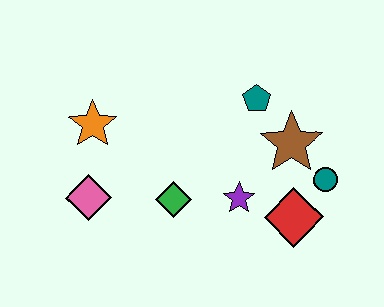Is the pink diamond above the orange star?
No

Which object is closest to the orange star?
The pink diamond is closest to the orange star.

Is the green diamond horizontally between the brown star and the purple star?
No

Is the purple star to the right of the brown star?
No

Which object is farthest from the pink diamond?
The teal circle is farthest from the pink diamond.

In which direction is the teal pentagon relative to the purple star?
The teal pentagon is above the purple star.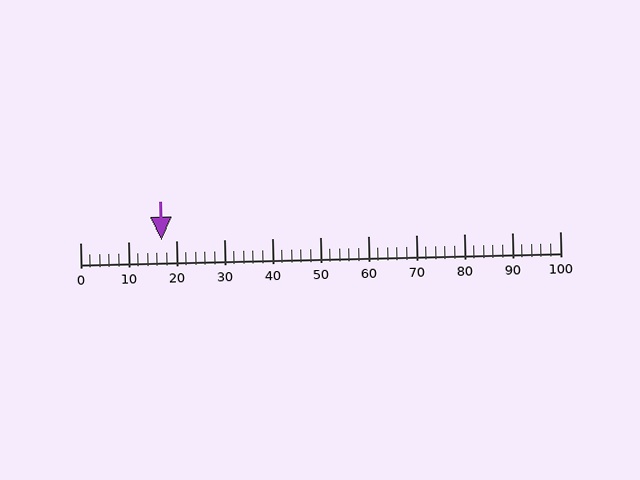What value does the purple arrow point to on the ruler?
The purple arrow points to approximately 17.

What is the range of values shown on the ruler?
The ruler shows values from 0 to 100.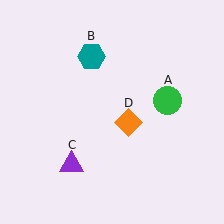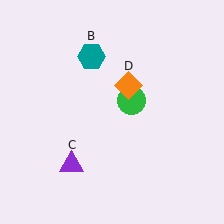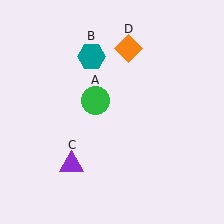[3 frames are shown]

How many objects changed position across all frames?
2 objects changed position: green circle (object A), orange diamond (object D).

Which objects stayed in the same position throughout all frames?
Teal hexagon (object B) and purple triangle (object C) remained stationary.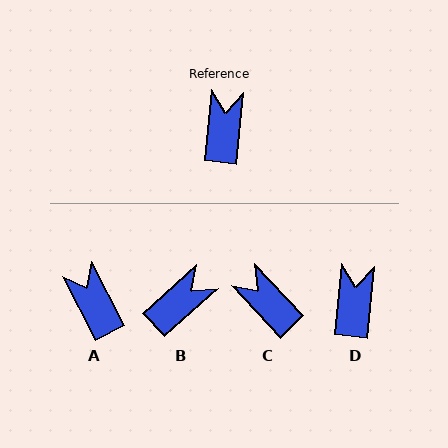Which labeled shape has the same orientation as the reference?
D.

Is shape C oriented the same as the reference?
No, it is off by about 49 degrees.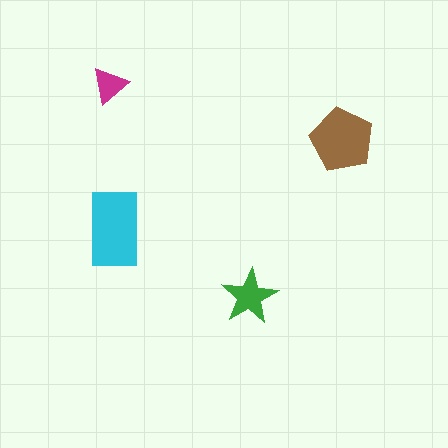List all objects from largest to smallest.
The cyan rectangle, the brown pentagon, the green star, the magenta triangle.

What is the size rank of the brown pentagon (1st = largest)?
2nd.